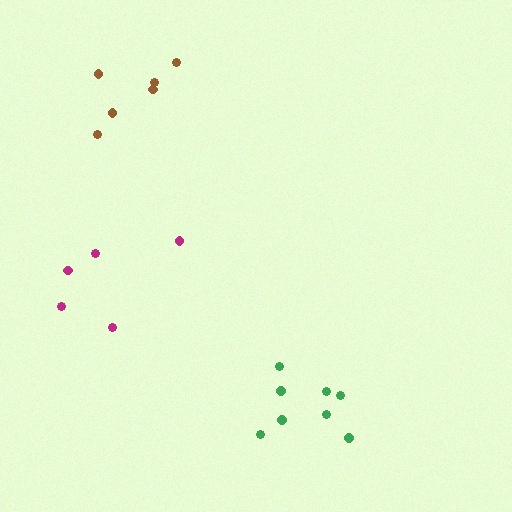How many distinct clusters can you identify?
There are 3 distinct clusters.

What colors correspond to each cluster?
The clusters are colored: green, magenta, brown.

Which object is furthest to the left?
The magenta cluster is leftmost.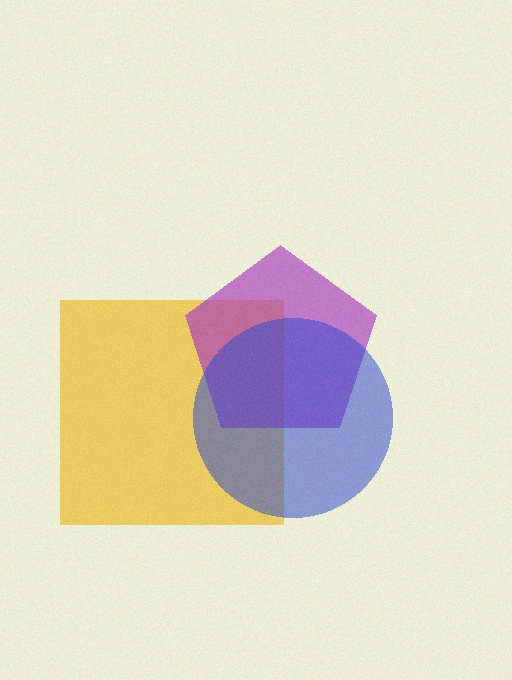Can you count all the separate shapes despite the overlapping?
Yes, there are 3 separate shapes.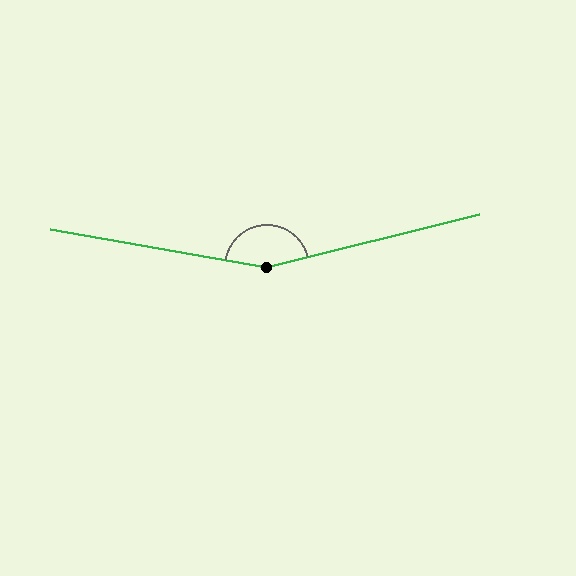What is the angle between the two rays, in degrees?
Approximately 156 degrees.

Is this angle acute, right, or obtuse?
It is obtuse.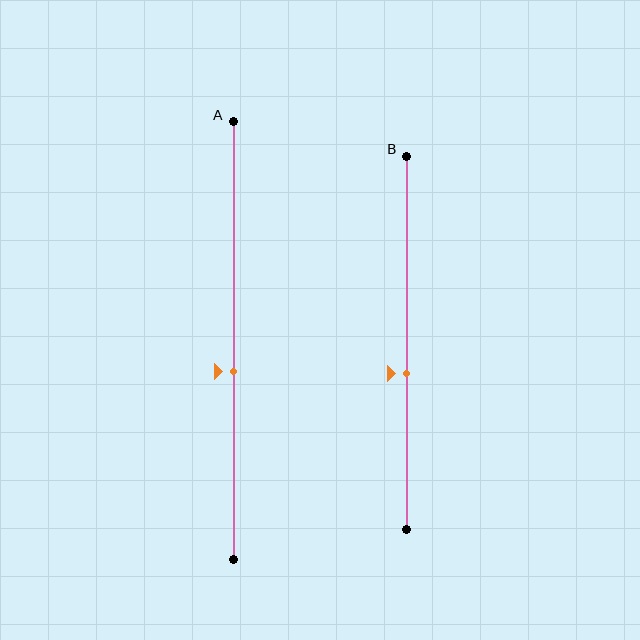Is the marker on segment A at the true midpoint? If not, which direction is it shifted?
No, the marker on segment A is shifted downward by about 7% of the segment length.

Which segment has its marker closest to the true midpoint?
Segment A has its marker closest to the true midpoint.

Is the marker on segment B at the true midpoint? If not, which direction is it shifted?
No, the marker on segment B is shifted downward by about 8% of the segment length.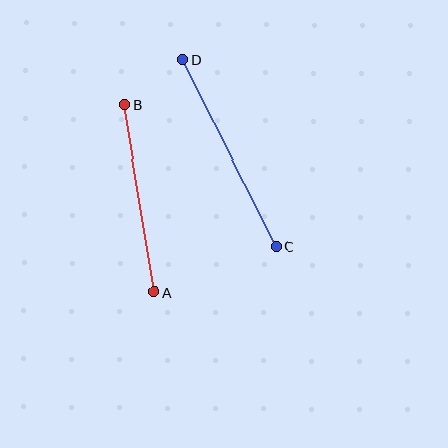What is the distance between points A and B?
The distance is approximately 189 pixels.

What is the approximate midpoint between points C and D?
The midpoint is at approximately (229, 153) pixels.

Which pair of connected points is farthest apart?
Points C and D are farthest apart.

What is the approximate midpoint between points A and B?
The midpoint is at approximately (139, 199) pixels.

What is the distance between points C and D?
The distance is approximately 209 pixels.